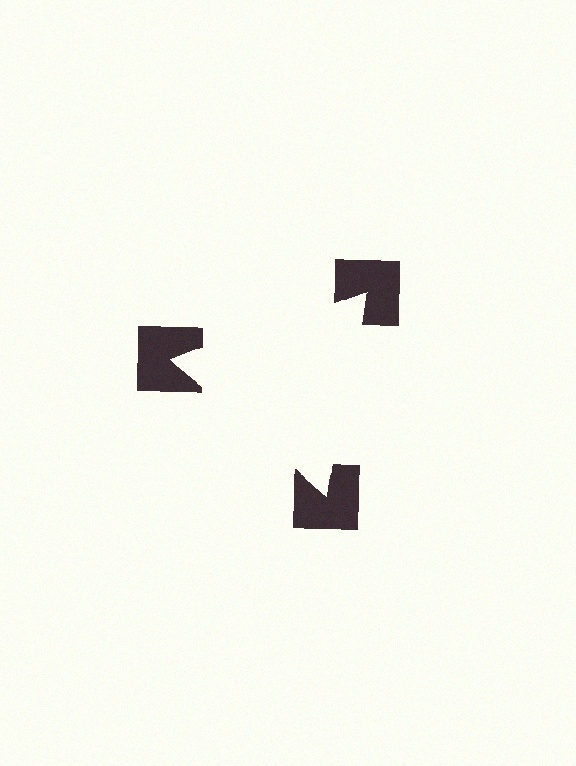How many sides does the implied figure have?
3 sides.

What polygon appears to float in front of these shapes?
An illusory triangle — its edges are inferred from the aligned wedge cuts in the notched squares, not physically drawn.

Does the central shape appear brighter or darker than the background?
It typically appears slightly brighter than the background, even though no actual brightness change is drawn.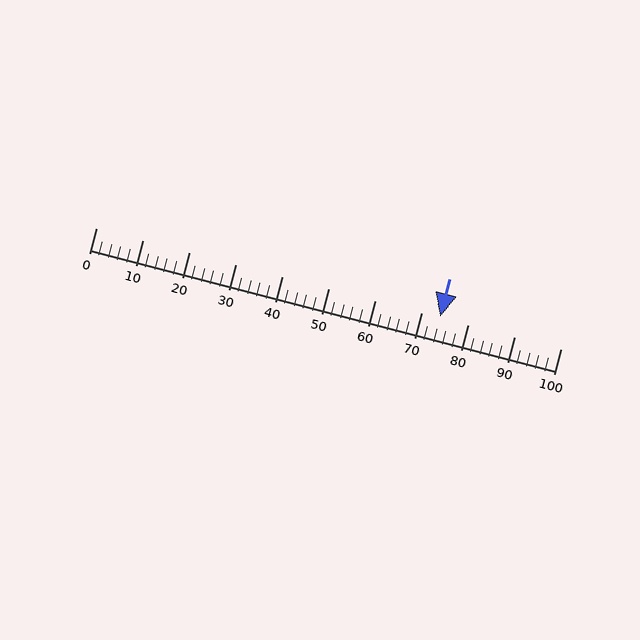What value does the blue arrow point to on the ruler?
The blue arrow points to approximately 74.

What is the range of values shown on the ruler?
The ruler shows values from 0 to 100.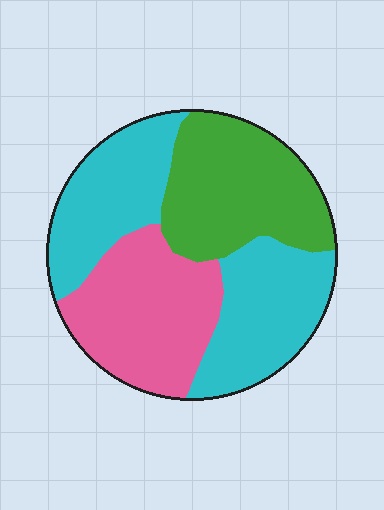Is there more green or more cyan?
Cyan.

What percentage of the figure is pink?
Pink takes up about one quarter (1/4) of the figure.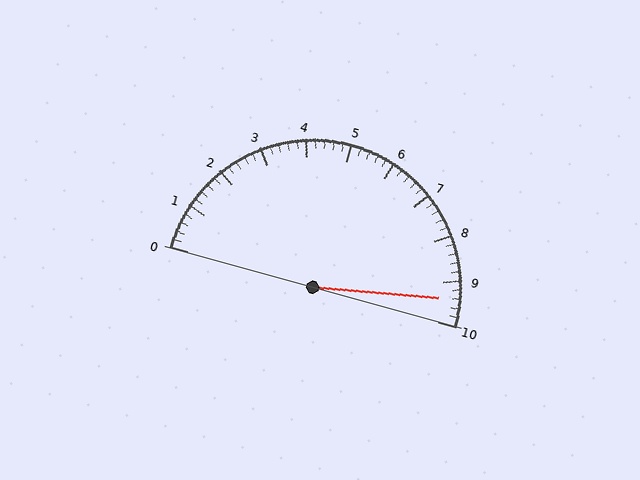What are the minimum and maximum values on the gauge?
The gauge ranges from 0 to 10.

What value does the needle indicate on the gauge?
The needle indicates approximately 9.4.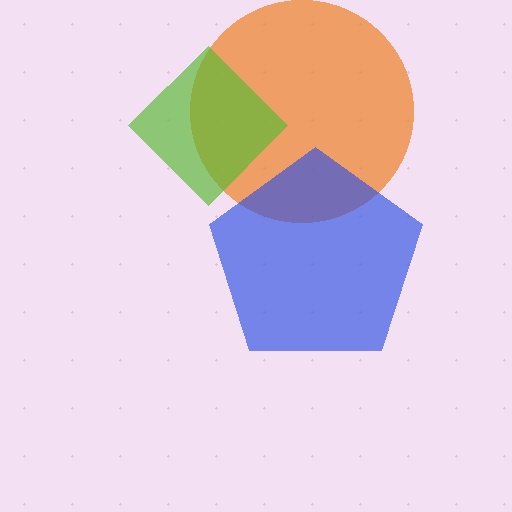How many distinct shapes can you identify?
There are 3 distinct shapes: an orange circle, a lime diamond, a blue pentagon.